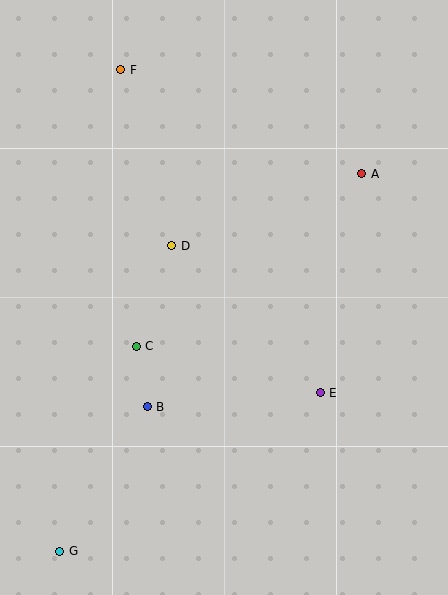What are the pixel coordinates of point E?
Point E is at (320, 393).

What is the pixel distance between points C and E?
The distance between C and E is 190 pixels.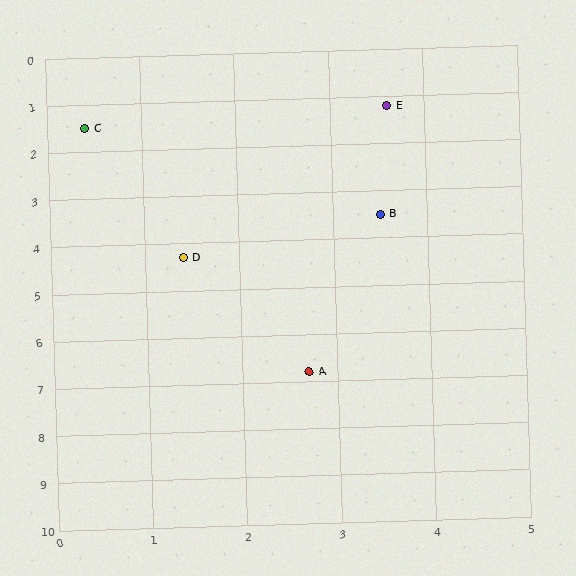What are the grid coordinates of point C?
Point C is at approximately (0.4, 1.5).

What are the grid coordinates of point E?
Point E is at approximately (3.6, 1.2).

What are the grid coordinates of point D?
Point D is at approximately (1.4, 4.3).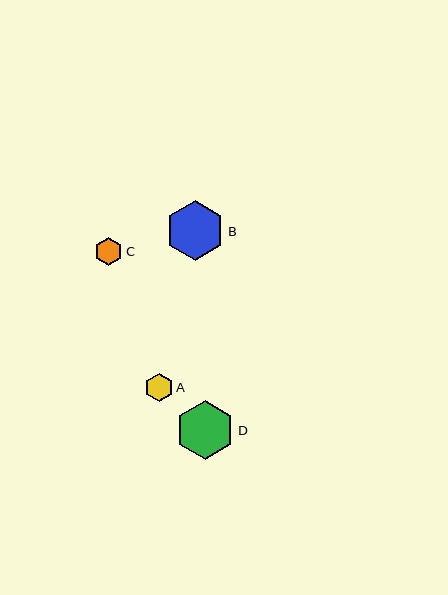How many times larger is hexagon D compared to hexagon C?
Hexagon D is approximately 2.1 times the size of hexagon C.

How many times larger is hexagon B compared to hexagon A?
Hexagon B is approximately 2.1 times the size of hexagon A.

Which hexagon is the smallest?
Hexagon C is the smallest with a size of approximately 28 pixels.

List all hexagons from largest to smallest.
From largest to smallest: B, D, A, C.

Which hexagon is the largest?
Hexagon B is the largest with a size of approximately 60 pixels.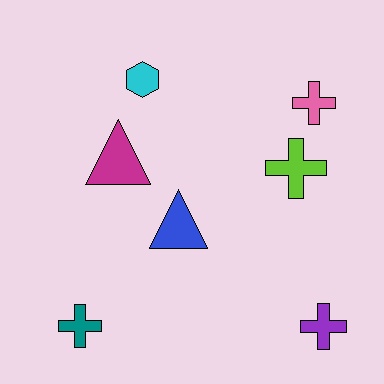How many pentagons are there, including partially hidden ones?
There are no pentagons.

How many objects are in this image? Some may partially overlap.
There are 7 objects.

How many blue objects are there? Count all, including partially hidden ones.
There is 1 blue object.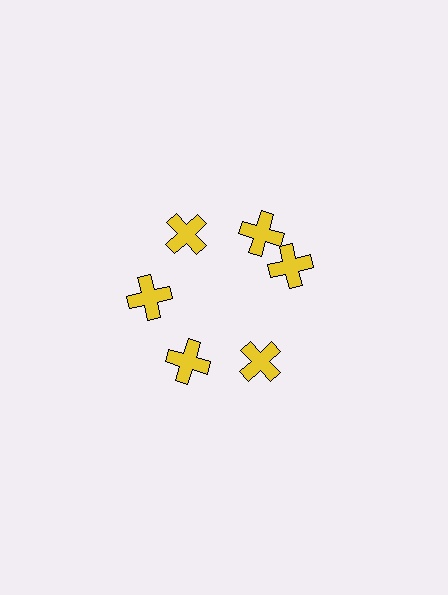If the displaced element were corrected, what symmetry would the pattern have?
It would have 6-fold rotational symmetry — the pattern would map onto itself every 60 degrees.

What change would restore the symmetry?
The symmetry would be restored by rotating it back into even spacing with its neighbors so that all 6 crosses sit at equal angles and equal distance from the center.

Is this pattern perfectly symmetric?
No. The 6 yellow crosses are arranged in a ring, but one element near the 3 o'clock position is rotated out of alignment along the ring, breaking the 6-fold rotational symmetry.